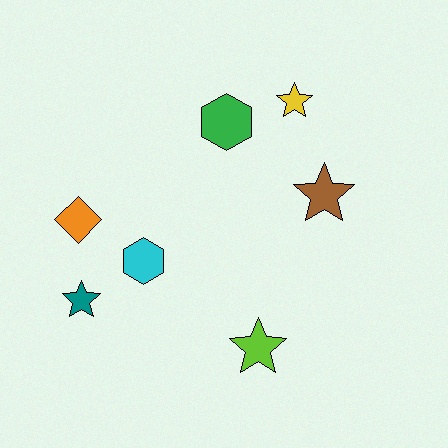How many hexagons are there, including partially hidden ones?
There are 2 hexagons.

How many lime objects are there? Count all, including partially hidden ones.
There is 1 lime object.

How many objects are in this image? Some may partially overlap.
There are 7 objects.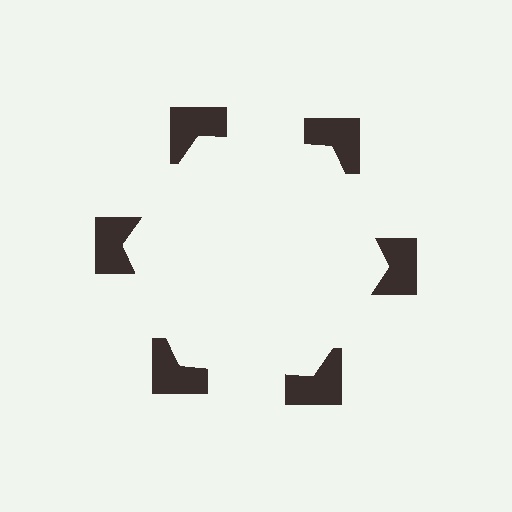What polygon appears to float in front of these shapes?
An illusory hexagon — its edges are inferred from the aligned wedge cuts in the notched squares, not physically drawn.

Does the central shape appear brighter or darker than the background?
It typically appears slightly brighter than the background, even though no actual brightness change is drawn.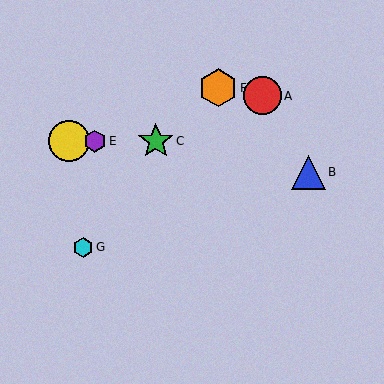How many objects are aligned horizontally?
3 objects (C, D, E) are aligned horizontally.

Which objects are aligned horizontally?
Objects C, D, E are aligned horizontally.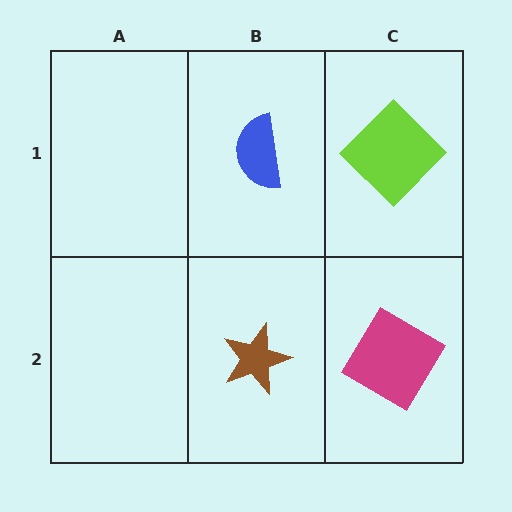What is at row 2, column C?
A magenta diamond.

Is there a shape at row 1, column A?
No, that cell is empty.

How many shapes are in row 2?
2 shapes.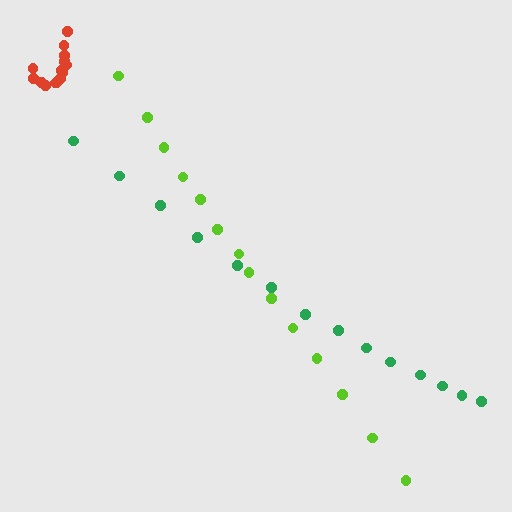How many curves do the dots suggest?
There are 3 distinct paths.